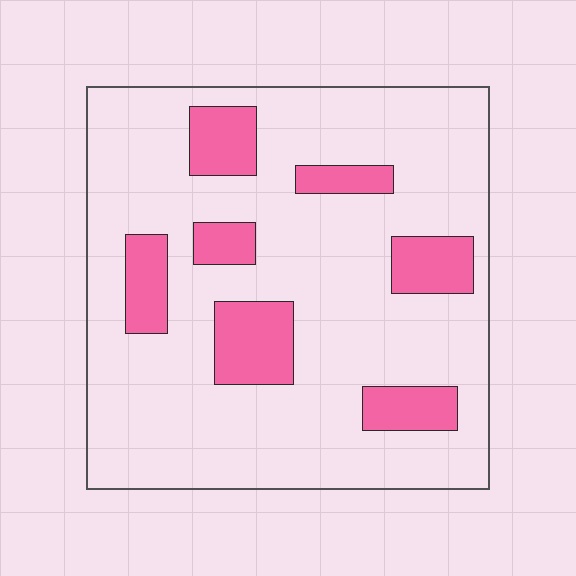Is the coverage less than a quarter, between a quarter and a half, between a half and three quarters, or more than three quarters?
Less than a quarter.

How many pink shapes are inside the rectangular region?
7.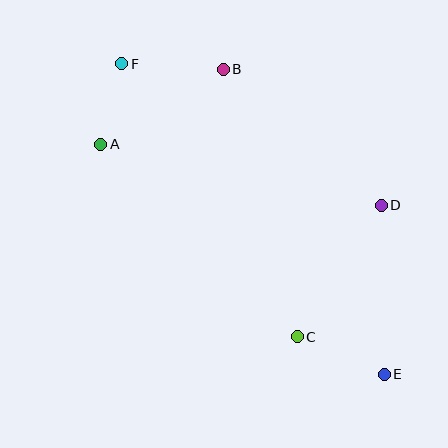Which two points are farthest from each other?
Points E and F are farthest from each other.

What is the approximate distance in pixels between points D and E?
The distance between D and E is approximately 169 pixels.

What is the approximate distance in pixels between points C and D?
The distance between C and D is approximately 156 pixels.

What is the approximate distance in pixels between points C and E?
The distance between C and E is approximately 95 pixels.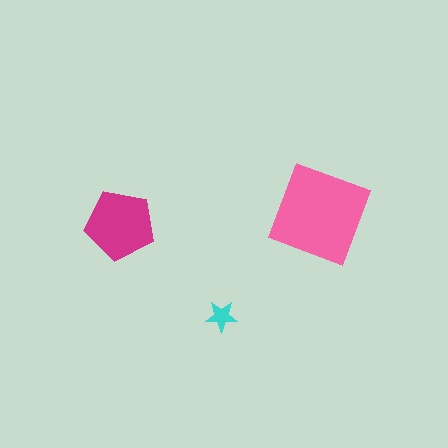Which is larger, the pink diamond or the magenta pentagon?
The pink diamond.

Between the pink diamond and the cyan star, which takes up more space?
The pink diamond.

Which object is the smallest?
The cyan star.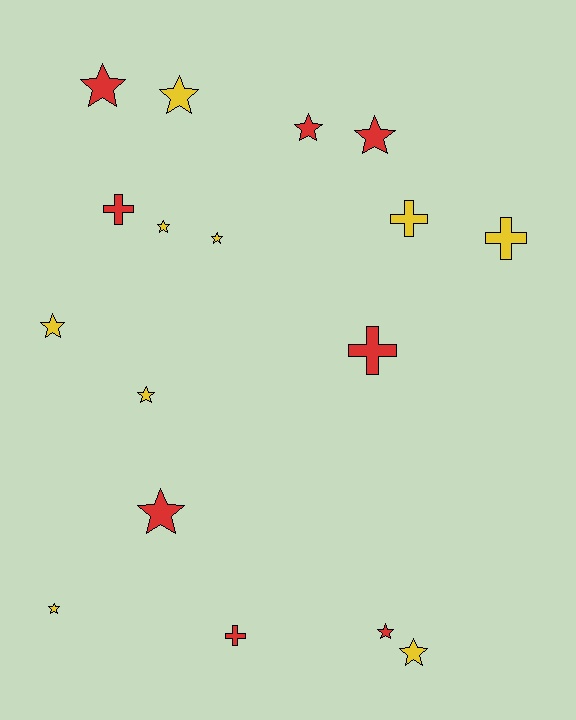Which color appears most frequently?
Yellow, with 9 objects.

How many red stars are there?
There are 5 red stars.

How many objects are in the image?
There are 17 objects.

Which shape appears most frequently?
Star, with 12 objects.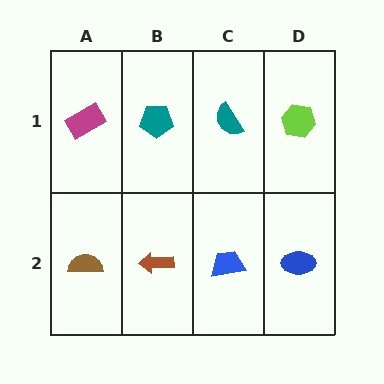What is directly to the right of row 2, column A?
A brown arrow.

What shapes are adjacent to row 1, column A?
A brown semicircle (row 2, column A), a teal pentagon (row 1, column B).